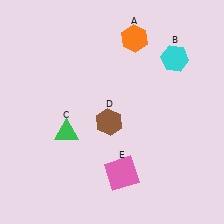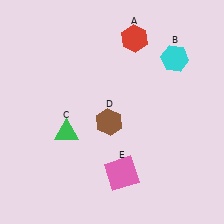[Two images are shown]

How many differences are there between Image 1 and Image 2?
There is 1 difference between the two images.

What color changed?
The hexagon (A) changed from orange in Image 1 to red in Image 2.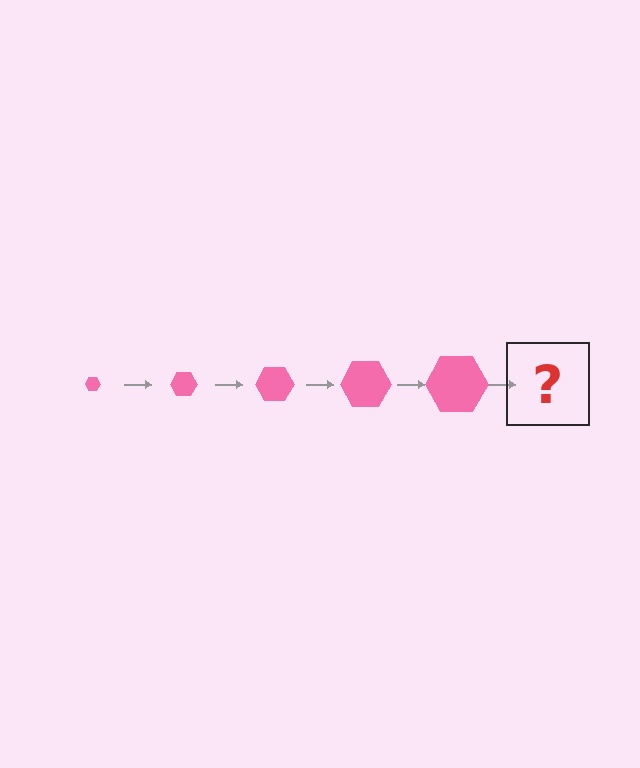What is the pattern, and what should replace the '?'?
The pattern is that the hexagon gets progressively larger each step. The '?' should be a pink hexagon, larger than the previous one.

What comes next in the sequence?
The next element should be a pink hexagon, larger than the previous one.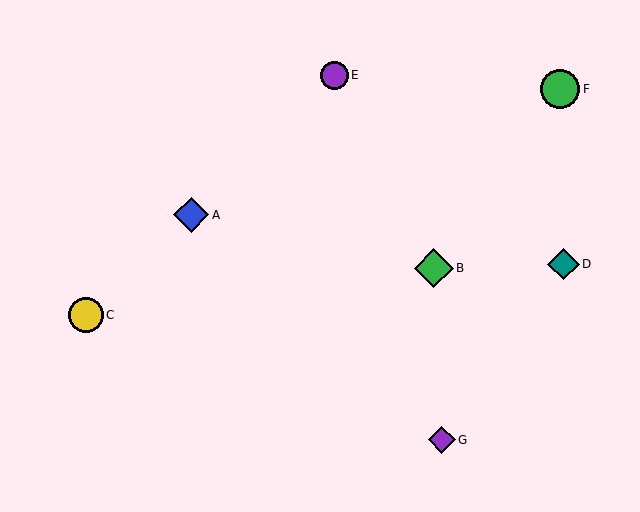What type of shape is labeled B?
Shape B is a green diamond.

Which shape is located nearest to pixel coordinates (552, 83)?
The green circle (labeled F) at (560, 89) is nearest to that location.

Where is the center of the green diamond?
The center of the green diamond is at (434, 268).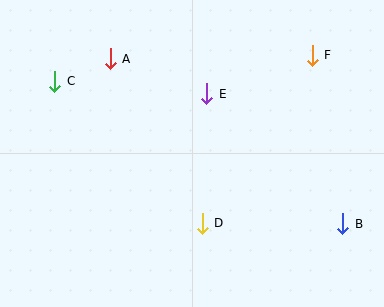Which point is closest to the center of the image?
Point E at (207, 94) is closest to the center.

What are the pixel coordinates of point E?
Point E is at (207, 94).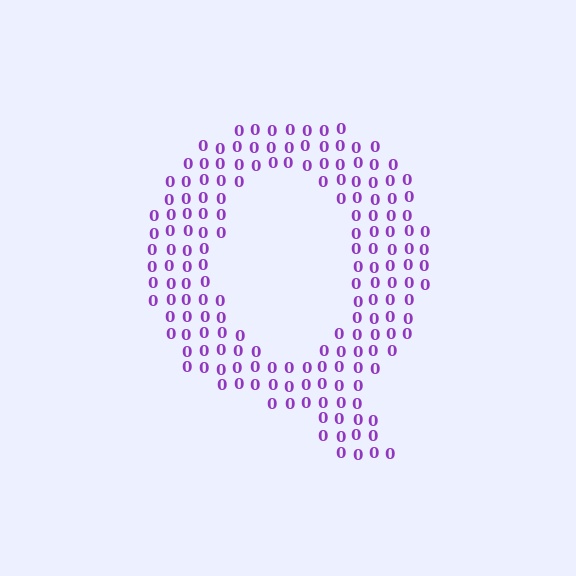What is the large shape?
The large shape is the letter Q.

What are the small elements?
The small elements are digit 0's.